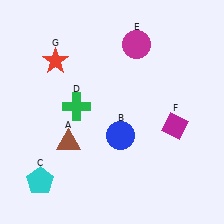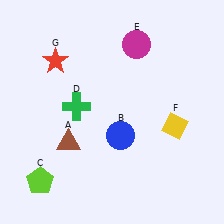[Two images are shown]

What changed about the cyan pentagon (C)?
In Image 1, C is cyan. In Image 2, it changed to lime.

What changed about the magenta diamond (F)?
In Image 1, F is magenta. In Image 2, it changed to yellow.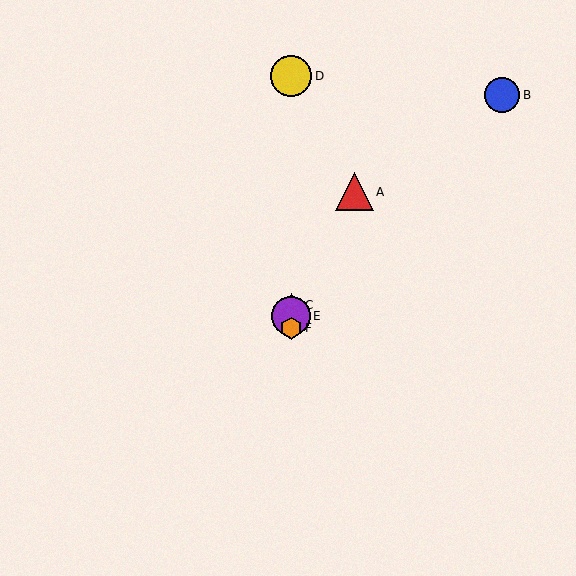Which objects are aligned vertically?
Objects C, D, E, F are aligned vertically.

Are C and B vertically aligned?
No, C is at x≈291 and B is at x≈502.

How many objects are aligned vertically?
4 objects (C, D, E, F) are aligned vertically.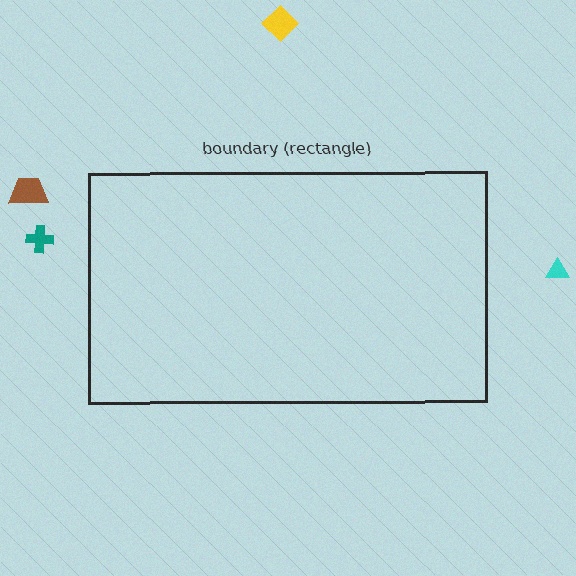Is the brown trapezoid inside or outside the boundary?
Outside.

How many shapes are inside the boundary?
0 inside, 4 outside.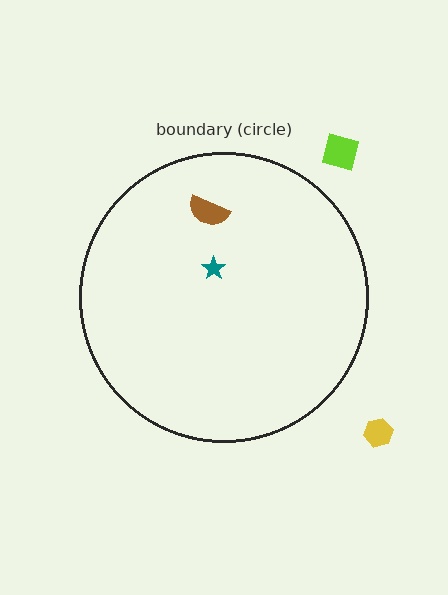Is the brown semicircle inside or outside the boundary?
Inside.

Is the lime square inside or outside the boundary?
Outside.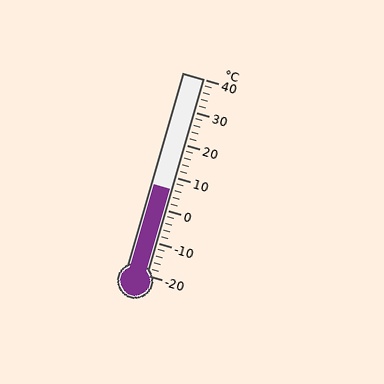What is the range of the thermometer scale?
The thermometer scale ranges from -20°C to 40°C.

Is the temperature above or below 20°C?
The temperature is below 20°C.